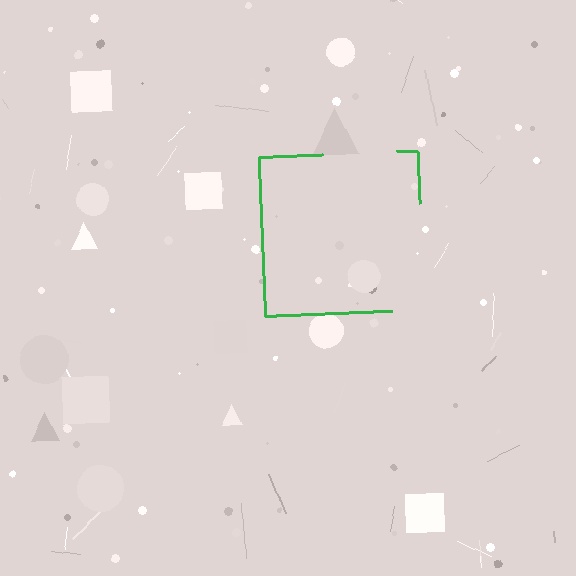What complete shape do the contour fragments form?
The contour fragments form a square.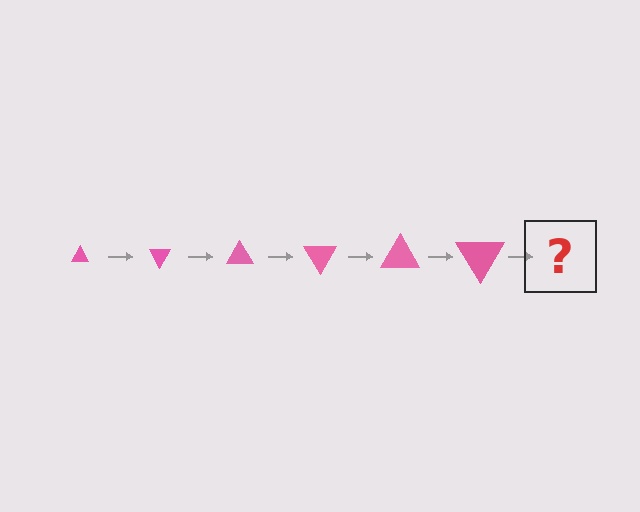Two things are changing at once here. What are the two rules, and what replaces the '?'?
The two rules are that the triangle grows larger each step and it rotates 60 degrees each step. The '?' should be a triangle, larger than the previous one and rotated 360 degrees from the start.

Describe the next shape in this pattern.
It should be a triangle, larger than the previous one and rotated 360 degrees from the start.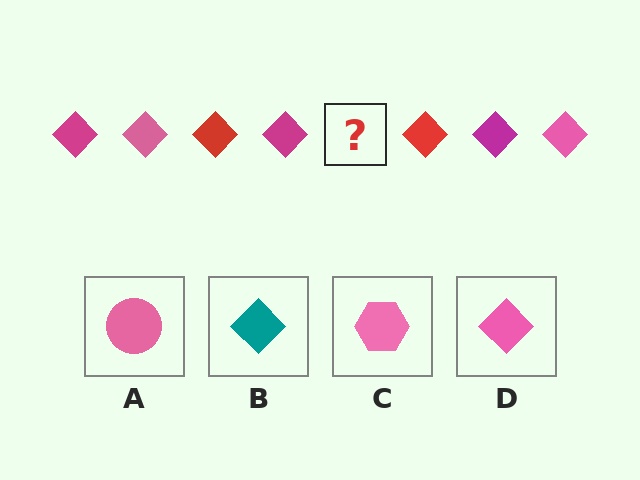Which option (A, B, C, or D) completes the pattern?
D.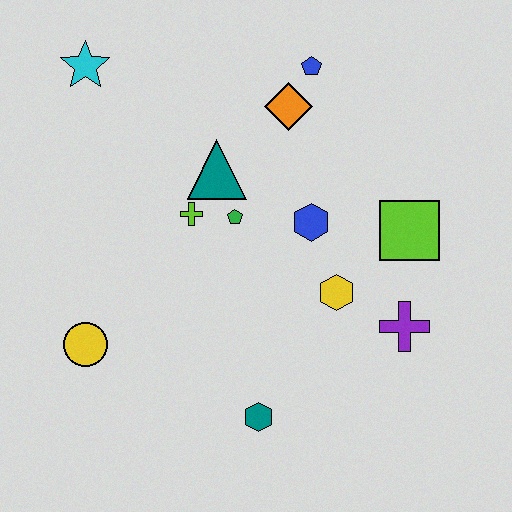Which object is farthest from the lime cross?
The purple cross is farthest from the lime cross.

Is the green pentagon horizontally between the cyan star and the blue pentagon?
Yes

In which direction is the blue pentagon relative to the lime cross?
The blue pentagon is above the lime cross.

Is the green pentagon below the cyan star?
Yes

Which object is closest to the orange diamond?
The blue pentagon is closest to the orange diamond.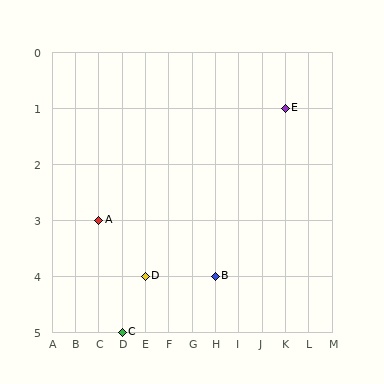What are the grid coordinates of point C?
Point C is at grid coordinates (D, 5).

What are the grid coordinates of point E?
Point E is at grid coordinates (K, 1).